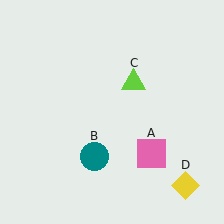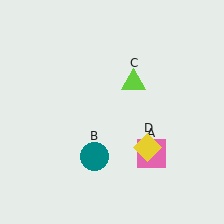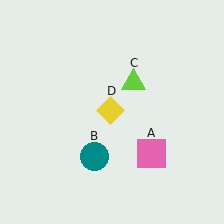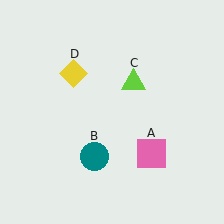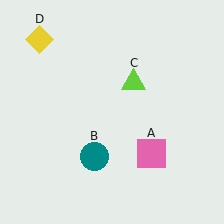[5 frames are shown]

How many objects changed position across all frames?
1 object changed position: yellow diamond (object D).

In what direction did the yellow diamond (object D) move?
The yellow diamond (object D) moved up and to the left.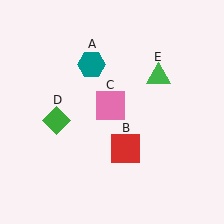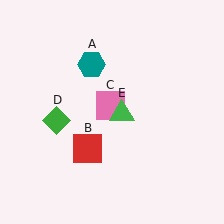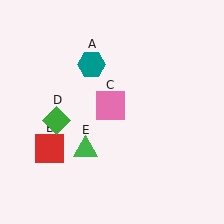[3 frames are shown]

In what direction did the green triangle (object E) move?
The green triangle (object E) moved down and to the left.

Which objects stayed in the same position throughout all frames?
Teal hexagon (object A) and pink square (object C) and green diamond (object D) remained stationary.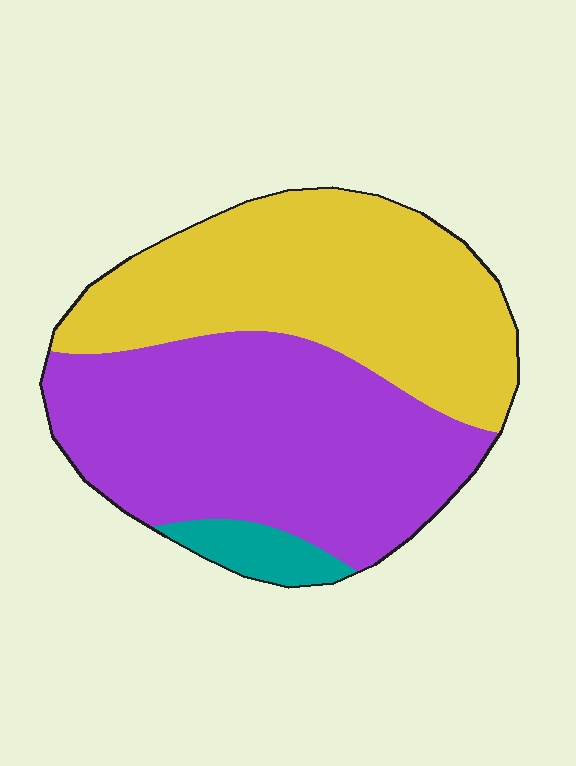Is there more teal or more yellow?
Yellow.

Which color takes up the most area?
Purple, at roughly 50%.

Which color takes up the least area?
Teal, at roughly 5%.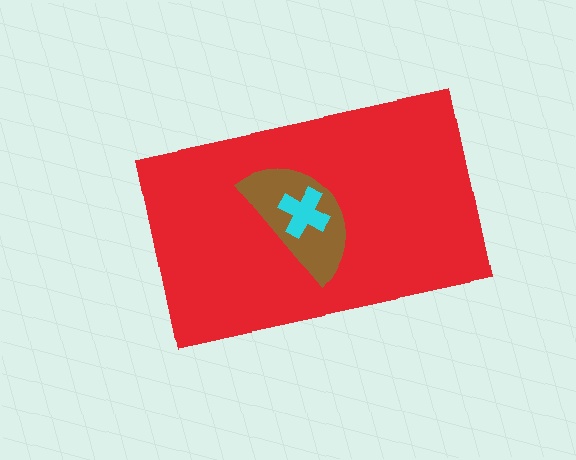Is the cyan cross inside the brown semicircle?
Yes.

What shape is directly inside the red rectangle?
The brown semicircle.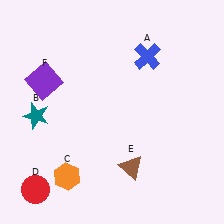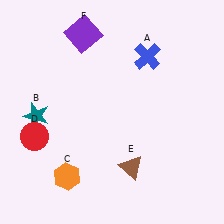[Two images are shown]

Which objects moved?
The objects that moved are: the red circle (D), the purple square (F).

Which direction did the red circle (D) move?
The red circle (D) moved up.